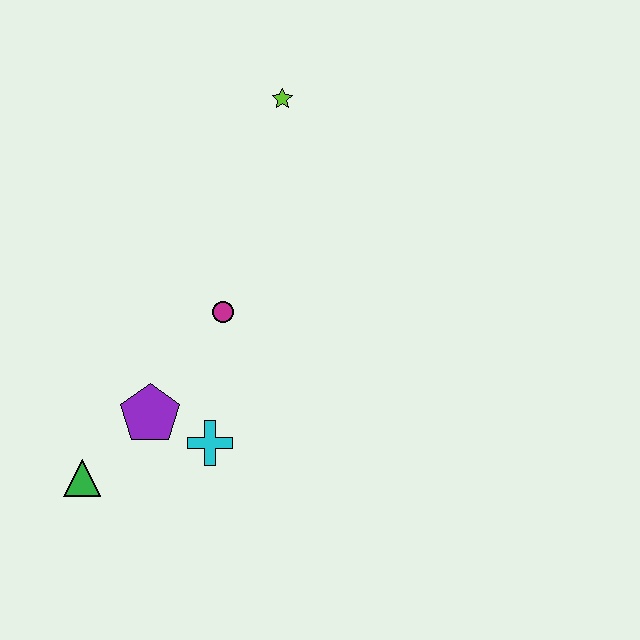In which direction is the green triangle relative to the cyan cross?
The green triangle is to the left of the cyan cross.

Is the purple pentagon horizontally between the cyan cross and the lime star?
No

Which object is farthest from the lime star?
The green triangle is farthest from the lime star.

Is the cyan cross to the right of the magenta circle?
No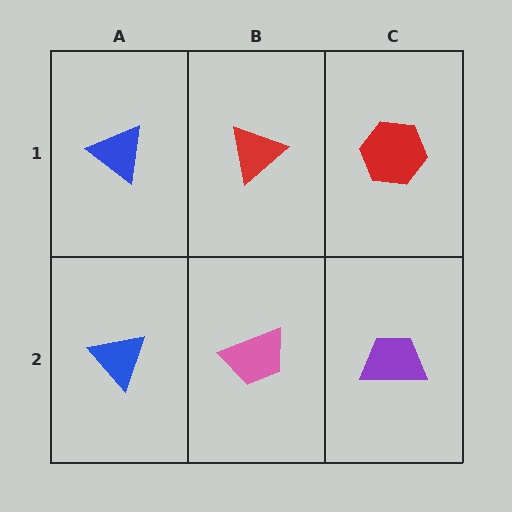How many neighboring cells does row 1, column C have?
2.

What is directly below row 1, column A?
A blue triangle.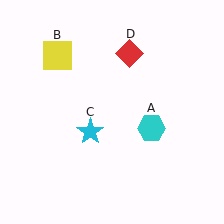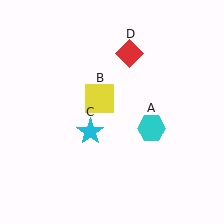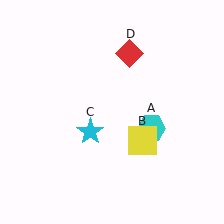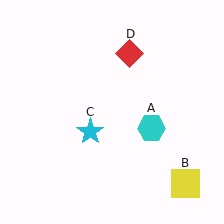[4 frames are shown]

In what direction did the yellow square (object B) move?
The yellow square (object B) moved down and to the right.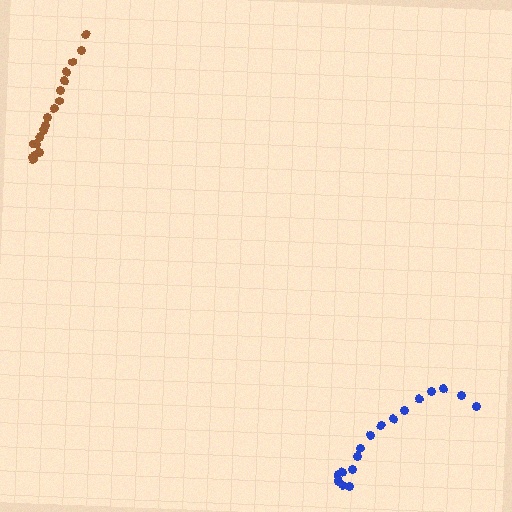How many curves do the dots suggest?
There are 2 distinct paths.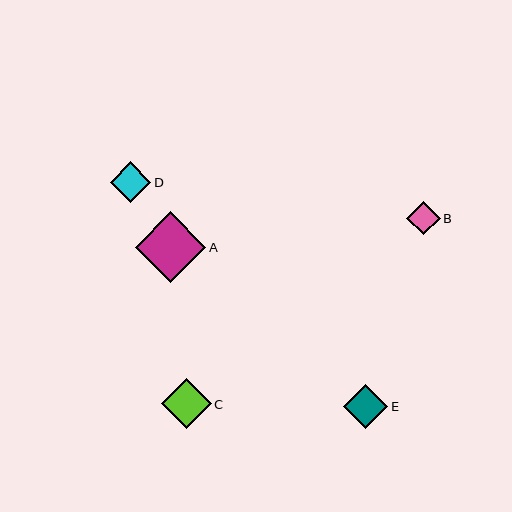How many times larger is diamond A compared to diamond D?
Diamond A is approximately 1.7 times the size of diamond D.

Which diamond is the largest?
Diamond A is the largest with a size of approximately 70 pixels.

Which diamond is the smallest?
Diamond B is the smallest with a size of approximately 34 pixels.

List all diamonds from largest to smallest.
From largest to smallest: A, C, E, D, B.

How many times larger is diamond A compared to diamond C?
Diamond A is approximately 1.4 times the size of diamond C.